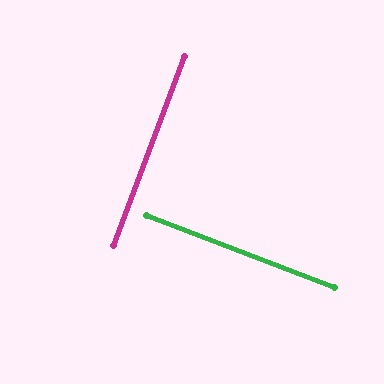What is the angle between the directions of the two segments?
Approximately 90 degrees.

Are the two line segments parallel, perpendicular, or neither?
Perpendicular — they meet at approximately 90°.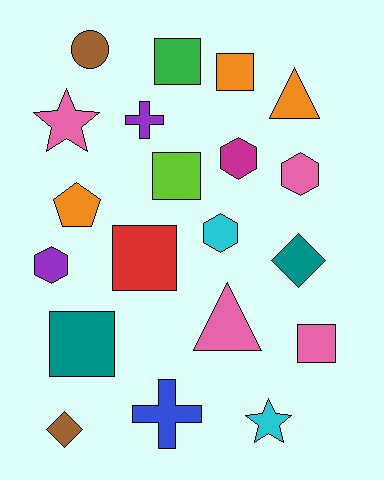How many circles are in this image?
There is 1 circle.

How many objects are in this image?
There are 20 objects.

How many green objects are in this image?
There is 1 green object.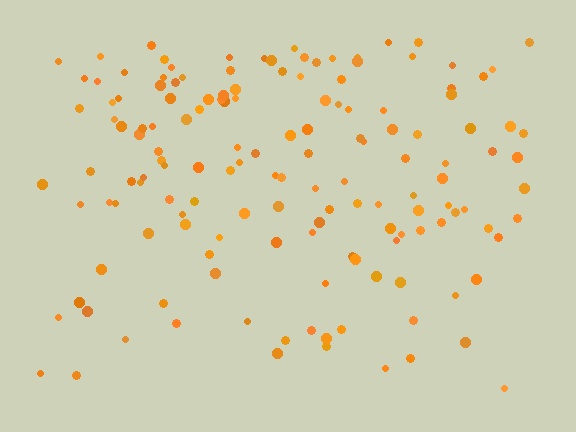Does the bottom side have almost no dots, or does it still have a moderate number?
Still a moderate number, just noticeably fewer than the top.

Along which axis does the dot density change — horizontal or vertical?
Vertical.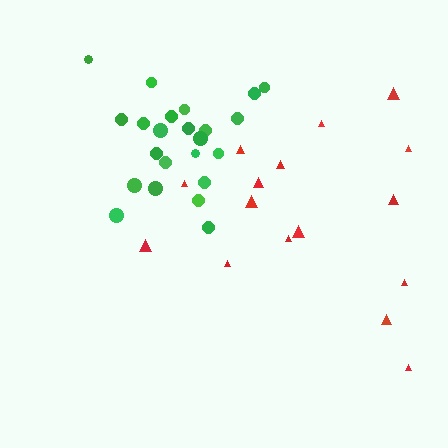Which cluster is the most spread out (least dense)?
Red.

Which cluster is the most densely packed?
Green.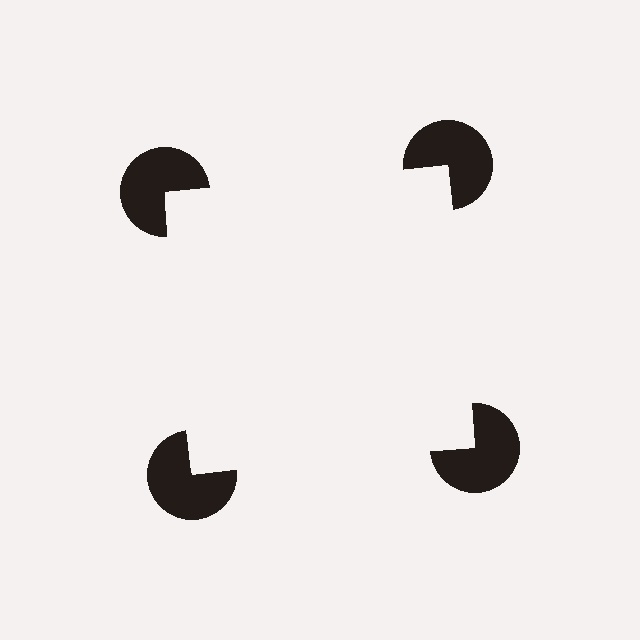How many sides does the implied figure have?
4 sides.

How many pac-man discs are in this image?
There are 4 — one at each vertex of the illusory square.